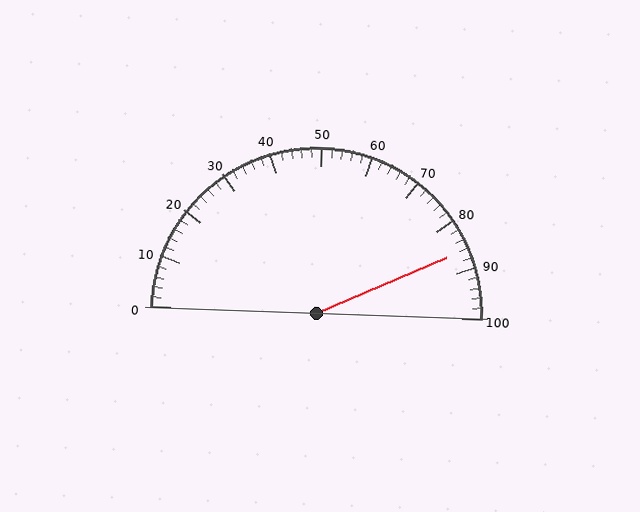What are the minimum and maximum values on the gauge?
The gauge ranges from 0 to 100.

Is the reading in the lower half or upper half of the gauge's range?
The reading is in the upper half of the range (0 to 100).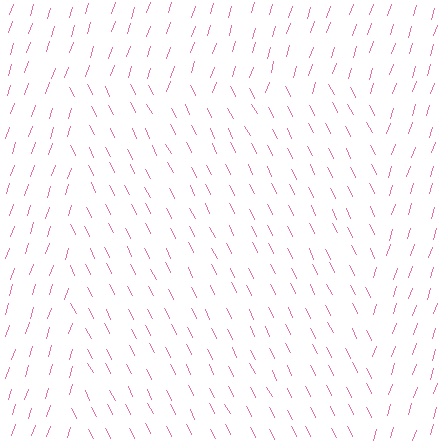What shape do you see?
I see a rectangle.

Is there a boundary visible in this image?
Yes, there is a texture boundary formed by a change in line orientation.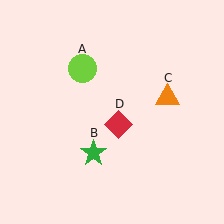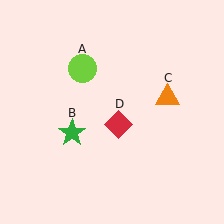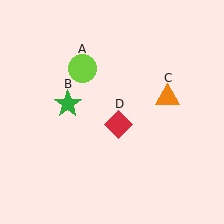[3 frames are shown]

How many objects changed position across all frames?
1 object changed position: green star (object B).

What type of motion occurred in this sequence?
The green star (object B) rotated clockwise around the center of the scene.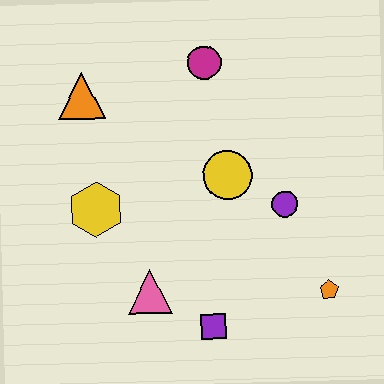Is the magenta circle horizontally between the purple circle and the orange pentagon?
No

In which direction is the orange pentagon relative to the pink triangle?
The orange pentagon is to the right of the pink triangle.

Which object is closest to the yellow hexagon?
The pink triangle is closest to the yellow hexagon.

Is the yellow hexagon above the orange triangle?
No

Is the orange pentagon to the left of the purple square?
No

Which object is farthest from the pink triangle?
The magenta circle is farthest from the pink triangle.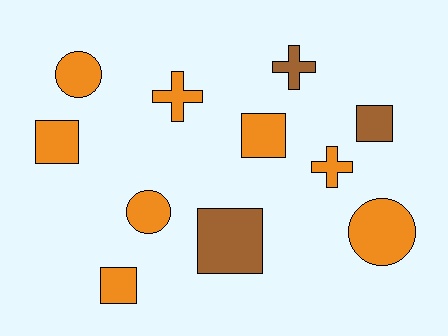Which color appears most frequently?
Orange, with 8 objects.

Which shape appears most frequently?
Square, with 5 objects.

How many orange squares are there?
There are 3 orange squares.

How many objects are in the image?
There are 11 objects.